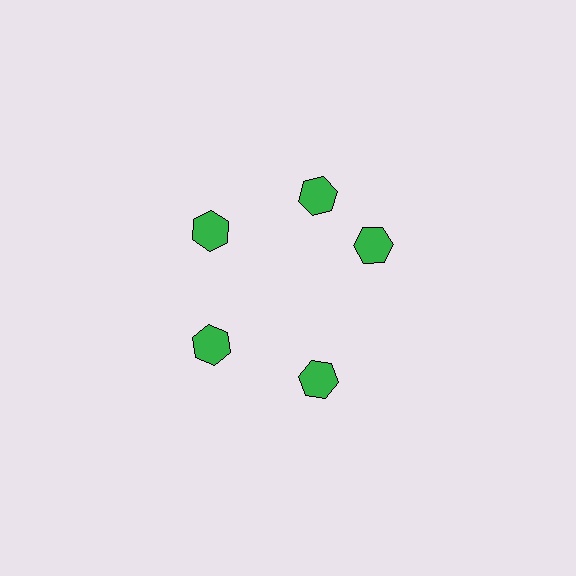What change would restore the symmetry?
The symmetry would be restored by rotating it back into even spacing with its neighbors so that all 5 hexagons sit at equal angles and equal distance from the center.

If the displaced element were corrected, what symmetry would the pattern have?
It would have 5-fold rotational symmetry — the pattern would map onto itself every 72 degrees.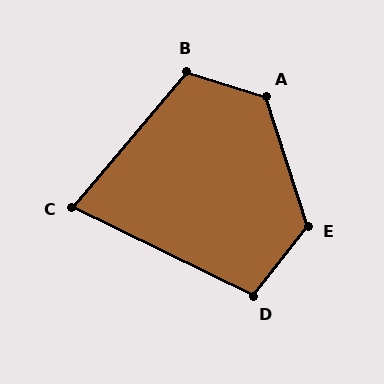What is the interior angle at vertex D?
Approximately 102 degrees (obtuse).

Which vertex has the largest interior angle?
A, at approximately 125 degrees.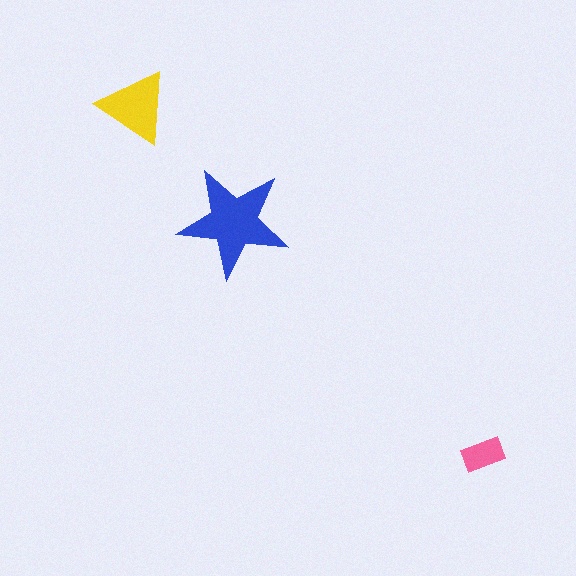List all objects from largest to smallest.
The blue star, the yellow triangle, the pink rectangle.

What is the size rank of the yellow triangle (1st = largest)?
2nd.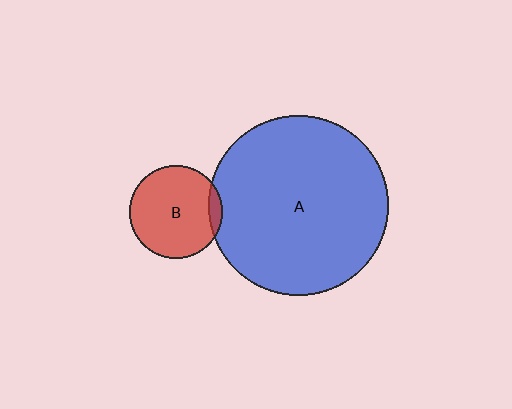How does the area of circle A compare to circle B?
Approximately 3.8 times.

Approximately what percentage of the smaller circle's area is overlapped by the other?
Approximately 5%.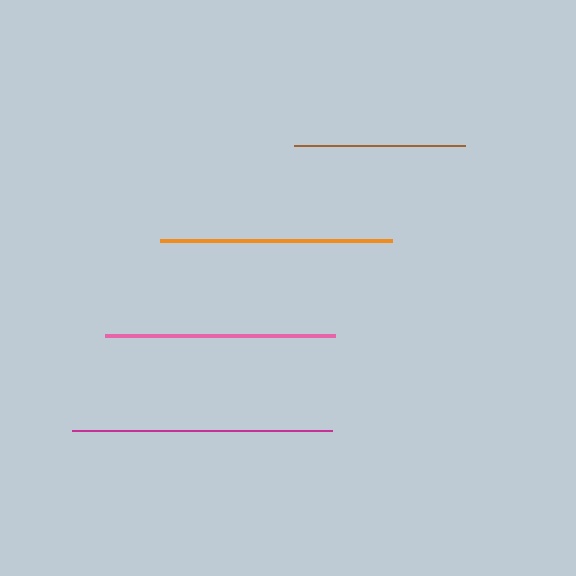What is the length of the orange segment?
The orange segment is approximately 232 pixels long.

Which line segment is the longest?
The magenta line is the longest at approximately 260 pixels.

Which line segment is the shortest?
The brown line is the shortest at approximately 172 pixels.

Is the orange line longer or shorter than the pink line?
The orange line is longer than the pink line.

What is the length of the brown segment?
The brown segment is approximately 172 pixels long.